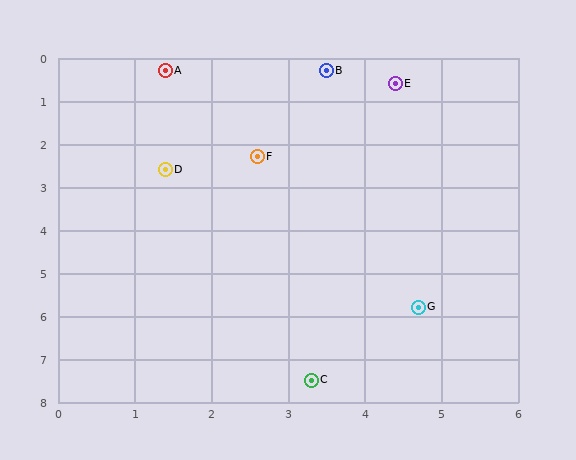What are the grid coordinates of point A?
Point A is at approximately (1.4, 0.3).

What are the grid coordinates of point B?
Point B is at approximately (3.5, 0.3).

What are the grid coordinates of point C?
Point C is at approximately (3.3, 7.5).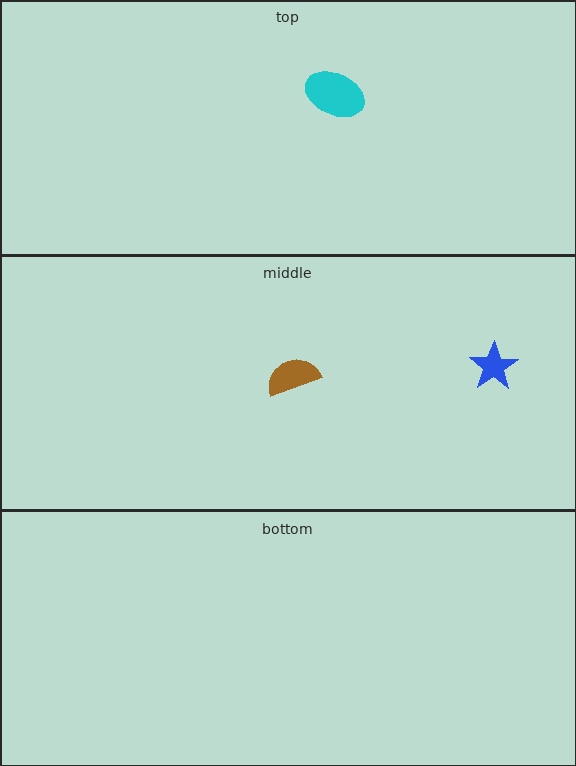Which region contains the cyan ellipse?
The top region.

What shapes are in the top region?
The cyan ellipse.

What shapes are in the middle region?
The brown semicircle, the blue star.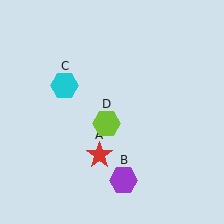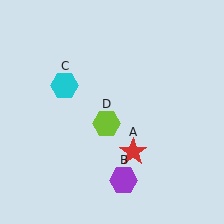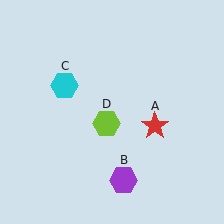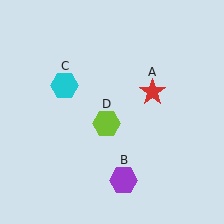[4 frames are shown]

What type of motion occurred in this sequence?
The red star (object A) rotated counterclockwise around the center of the scene.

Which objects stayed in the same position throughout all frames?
Purple hexagon (object B) and cyan hexagon (object C) and lime hexagon (object D) remained stationary.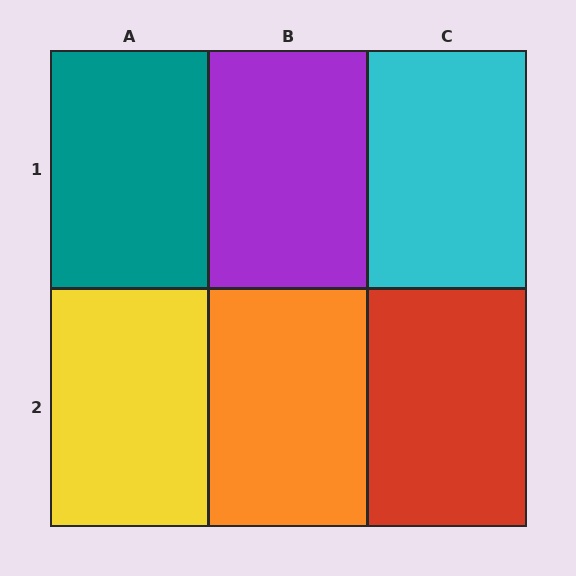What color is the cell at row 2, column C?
Red.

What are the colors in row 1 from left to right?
Teal, purple, cyan.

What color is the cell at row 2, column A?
Yellow.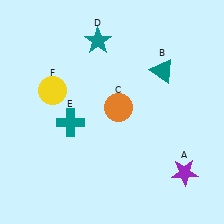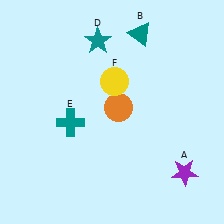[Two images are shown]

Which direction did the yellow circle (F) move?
The yellow circle (F) moved right.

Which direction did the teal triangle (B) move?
The teal triangle (B) moved up.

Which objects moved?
The objects that moved are: the teal triangle (B), the yellow circle (F).